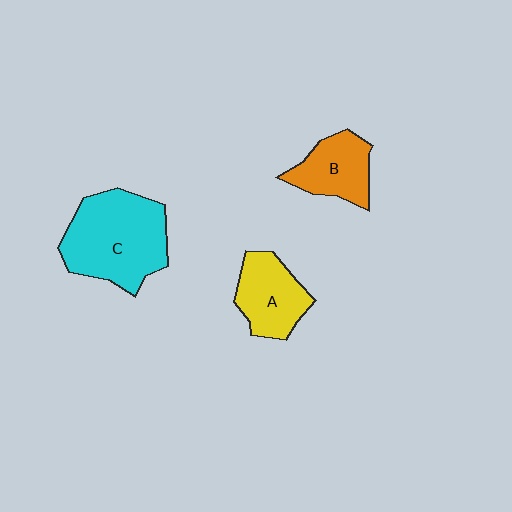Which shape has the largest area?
Shape C (cyan).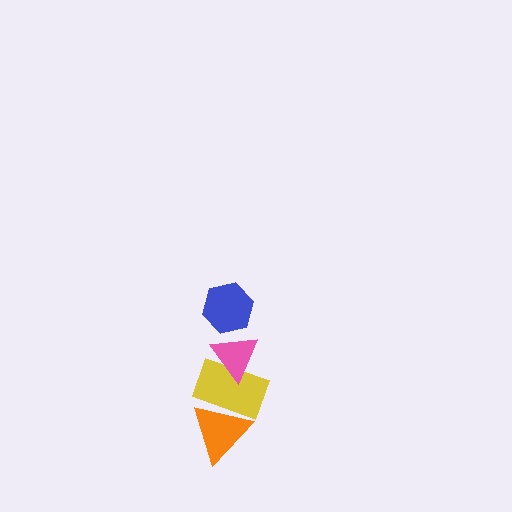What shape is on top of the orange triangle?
The yellow rectangle is on top of the orange triangle.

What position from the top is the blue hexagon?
The blue hexagon is 1st from the top.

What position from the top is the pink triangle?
The pink triangle is 2nd from the top.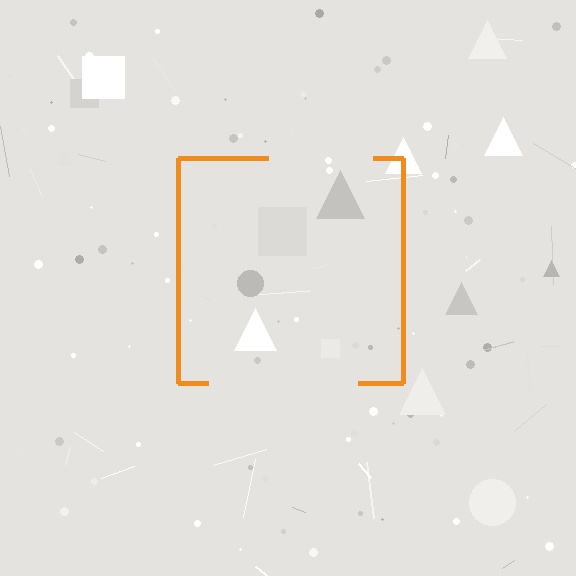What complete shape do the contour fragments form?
The contour fragments form a square.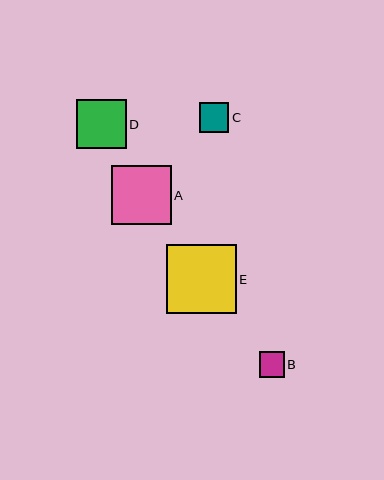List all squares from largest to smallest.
From largest to smallest: E, A, D, C, B.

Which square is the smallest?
Square B is the smallest with a size of approximately 25 pixels.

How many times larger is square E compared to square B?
Square E is approximately 2.8 times the size of square B.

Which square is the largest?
Square E is the largest with a size of approximately 70 pixels.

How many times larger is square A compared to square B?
Square A is approximately 2.4 times the size of square B.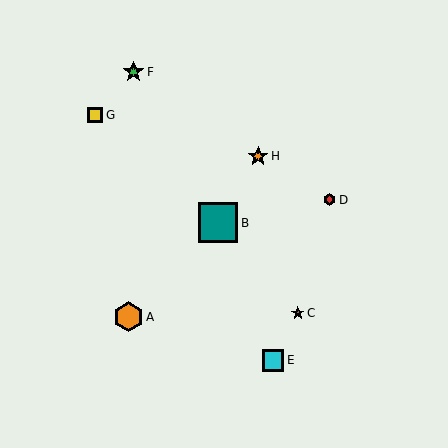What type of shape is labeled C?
Shape C is a brown star.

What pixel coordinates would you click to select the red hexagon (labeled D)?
Click at (330, 200) to select the red hexagon D.